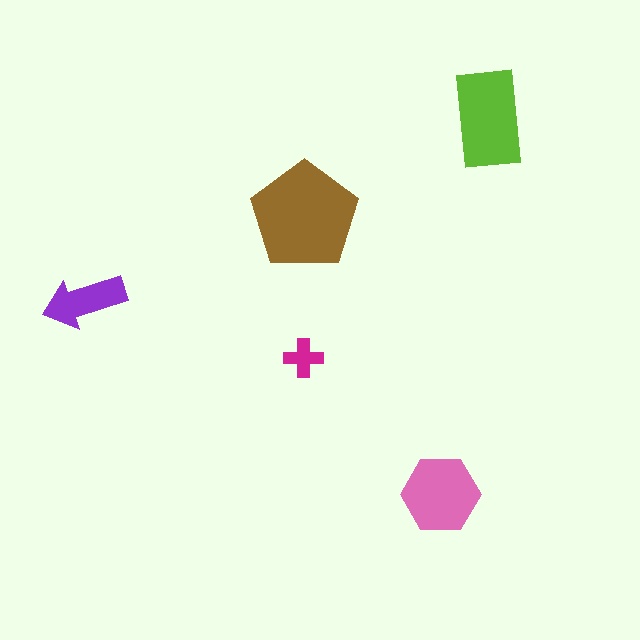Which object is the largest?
The brown pentagon.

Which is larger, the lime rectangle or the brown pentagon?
The brown pentagon.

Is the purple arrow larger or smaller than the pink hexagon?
Smaller.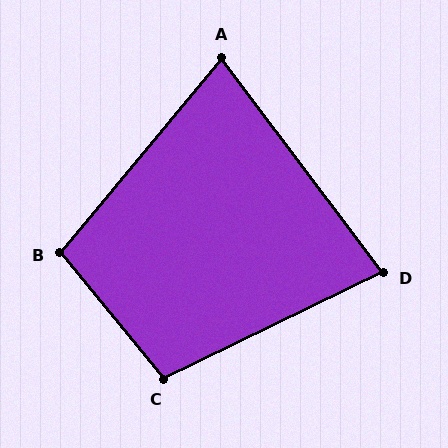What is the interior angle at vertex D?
Approximately 79 degrees (acute).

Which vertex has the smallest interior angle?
A, at approximately 77 degrees.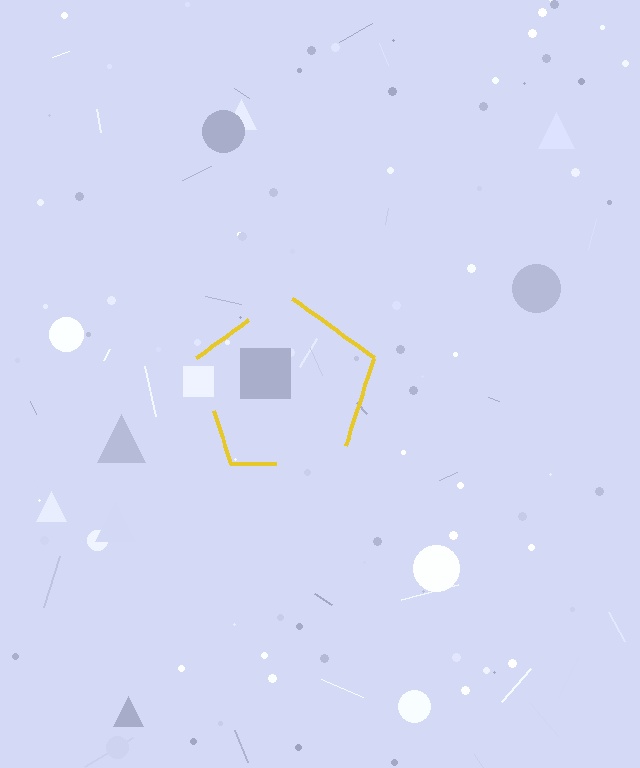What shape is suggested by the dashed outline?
The dashed outline suggests a pentagon.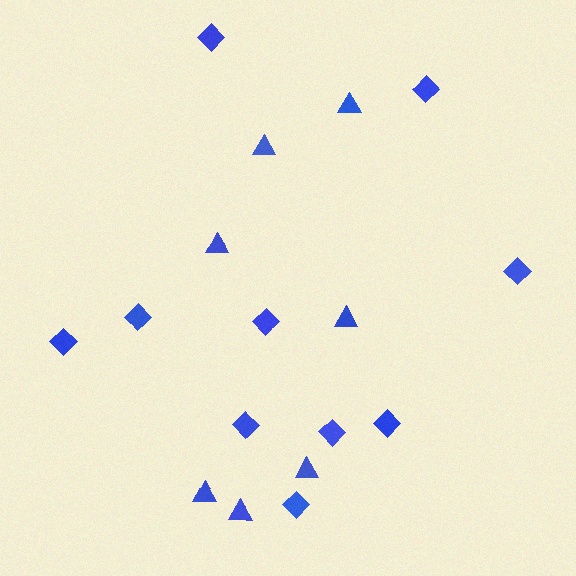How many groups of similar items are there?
There are 2 groups: one group of triangles (7) and one group of diamonds (10).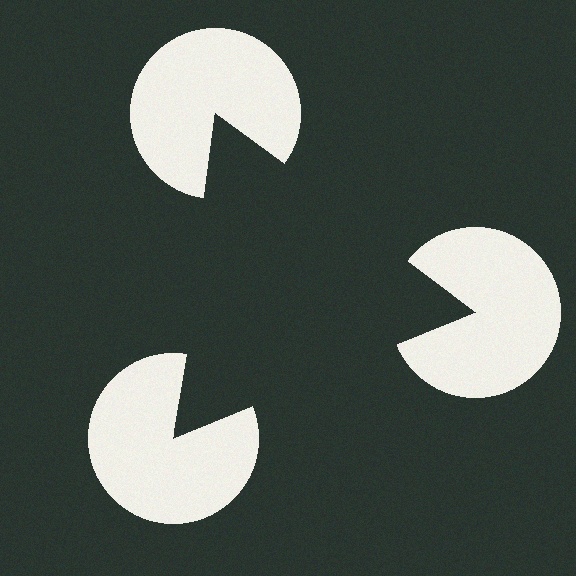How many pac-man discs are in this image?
There are 3 — one at each vertex of the illusory triangle.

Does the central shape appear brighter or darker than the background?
It typically appears slightly darker than the background, even though no actual brightness change is drawn.